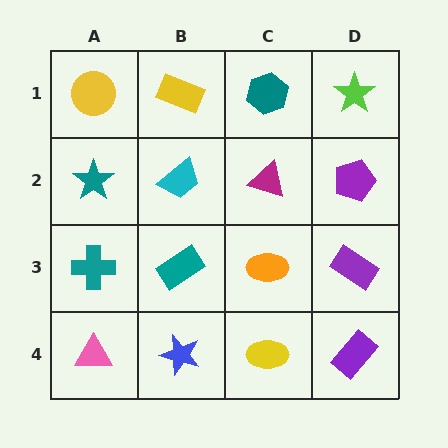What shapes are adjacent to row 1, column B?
A cyan trapezoid (row 2, column B), a yellow circle (row 1, column A), a teal hexagon (row 1, column C).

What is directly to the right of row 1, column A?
A yellow rectangle.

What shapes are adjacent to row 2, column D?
A lime star (row 1, column D), a purple rectangle (row 3, column D), a magenta triangle (row 2, column C).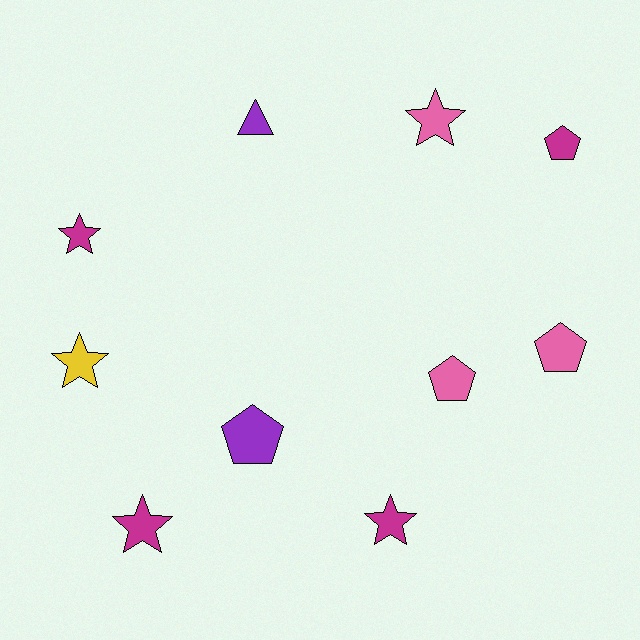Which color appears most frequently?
Magenta, with 4 objects.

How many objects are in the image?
There are 10 objects.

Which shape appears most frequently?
Star, with 5 objects.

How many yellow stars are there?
There is 1 yellow star.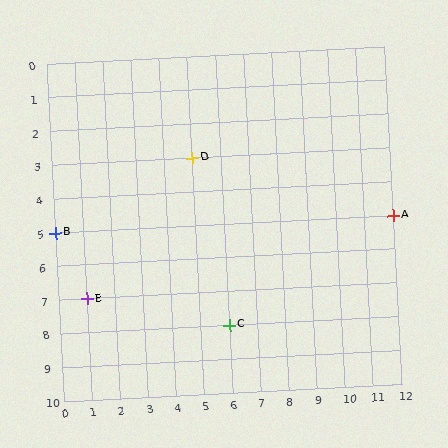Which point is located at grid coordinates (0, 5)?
Point B is at (0, 5).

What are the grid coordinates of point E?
Point E is at grid coordinates (1, 7).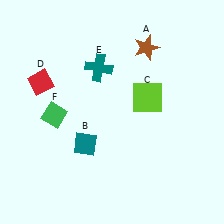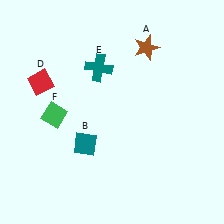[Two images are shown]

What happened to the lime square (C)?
The lime square (C) was removed in Image 2. It was in the top-right area of Image 1.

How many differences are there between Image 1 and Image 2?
There is 1 difference between the two images.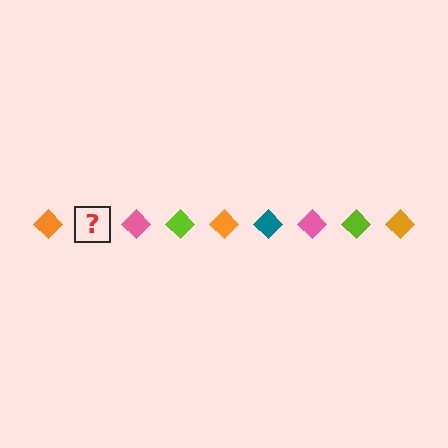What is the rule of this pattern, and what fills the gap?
The rule is that the pattern cycles through orange, teal, pink, lime diamonds. The gap should be filled with a teal diamond.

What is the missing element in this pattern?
The missing element is a teal diamond.